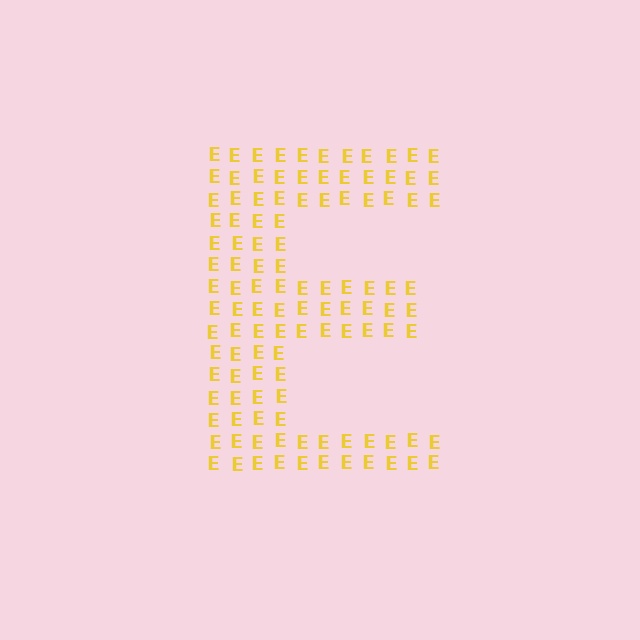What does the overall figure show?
The overall figure shows the letter E.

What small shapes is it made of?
It is made of small letter E's.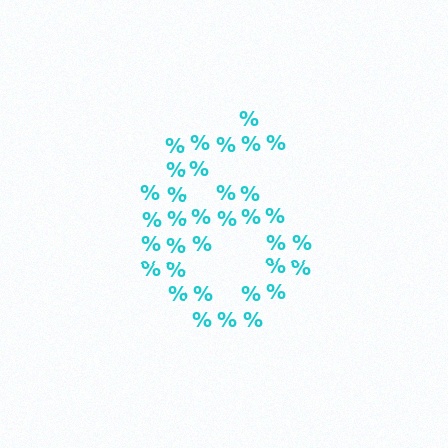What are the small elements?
The small elements are percent signs.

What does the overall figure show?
The overall figure shows the digit 6.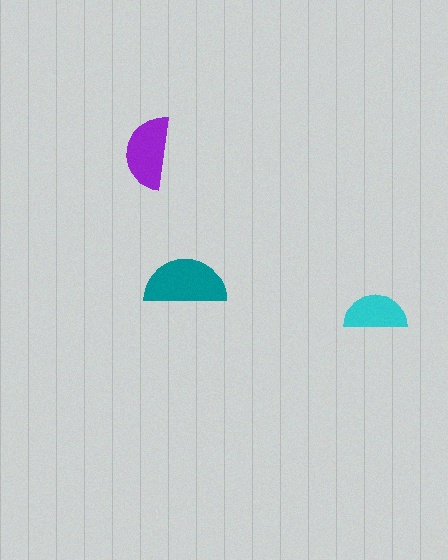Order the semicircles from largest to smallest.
the teal one, the purple one, the cyan one.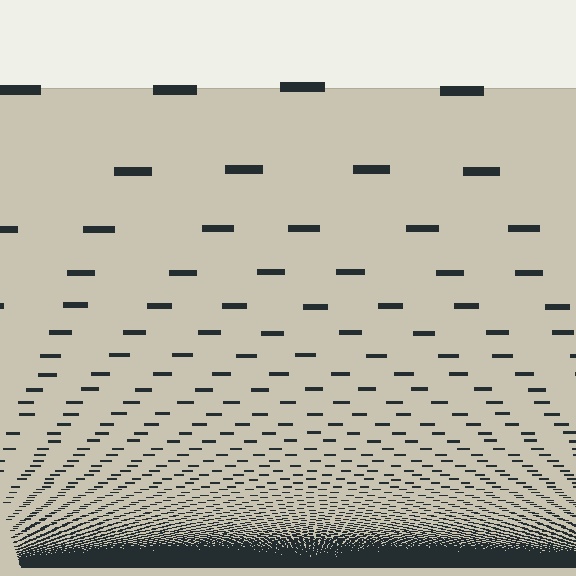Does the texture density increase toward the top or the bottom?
Density increases toward the bottom.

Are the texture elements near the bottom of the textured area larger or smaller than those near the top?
Smaller. The gradient is inverted — elements near the bottom are smaller and denser.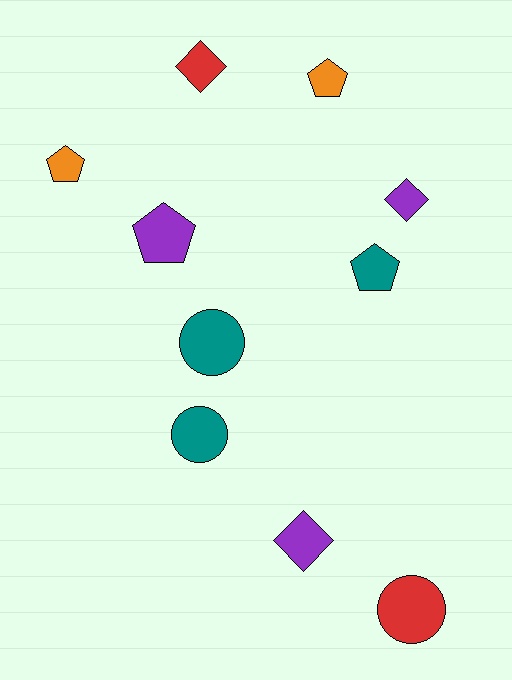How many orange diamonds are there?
There are no orange diamonds.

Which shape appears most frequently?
Pentagon, with 4 objects.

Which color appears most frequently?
Purple, with 3 objects.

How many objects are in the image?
There are 10 objects.